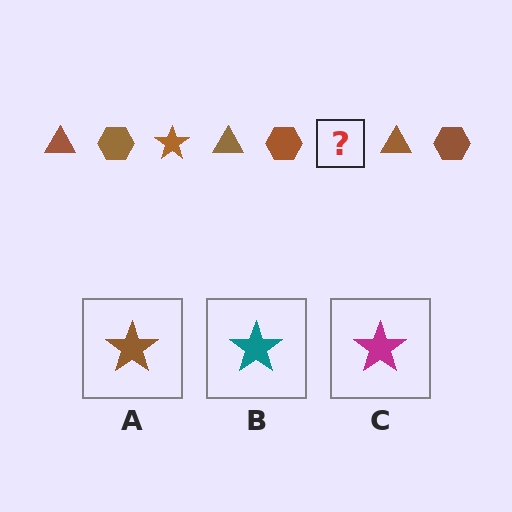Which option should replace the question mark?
Option A.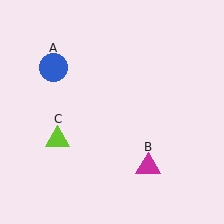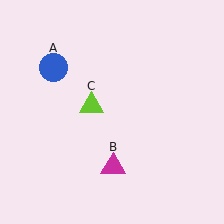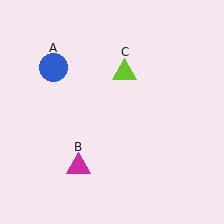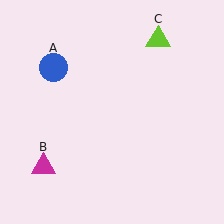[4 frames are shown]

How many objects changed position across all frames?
2 objects changed position: magenta triangle (object B), lime triangle (object C).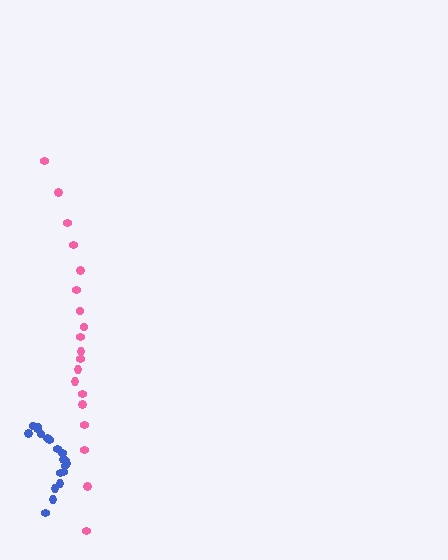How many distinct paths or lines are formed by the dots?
There are 2 distinct paths.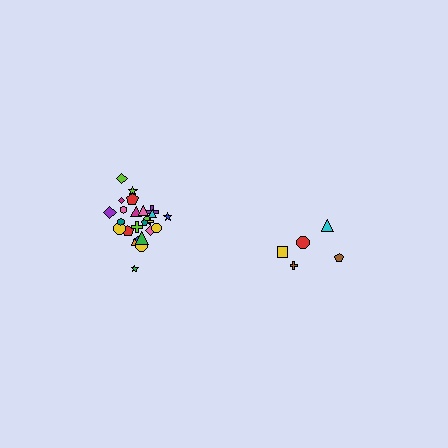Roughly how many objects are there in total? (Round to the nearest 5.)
Roughly 30 objects in total.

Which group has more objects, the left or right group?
The left group.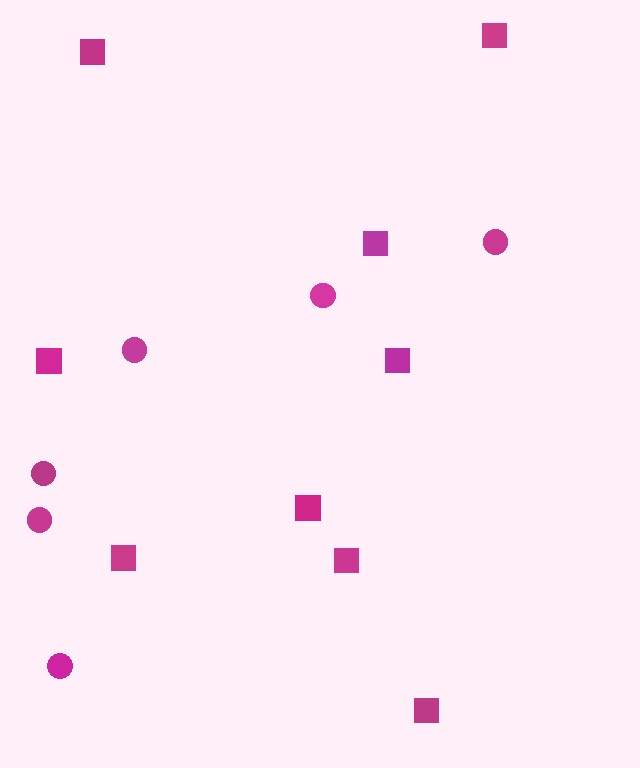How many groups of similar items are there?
There are 2 groups: one group of circles (6) and one group of squares (9).